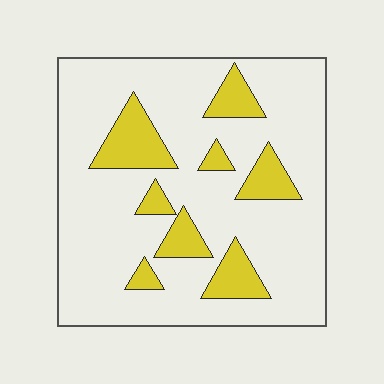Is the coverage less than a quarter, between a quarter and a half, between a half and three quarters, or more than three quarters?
Less than a quarter.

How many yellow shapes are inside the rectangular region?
8.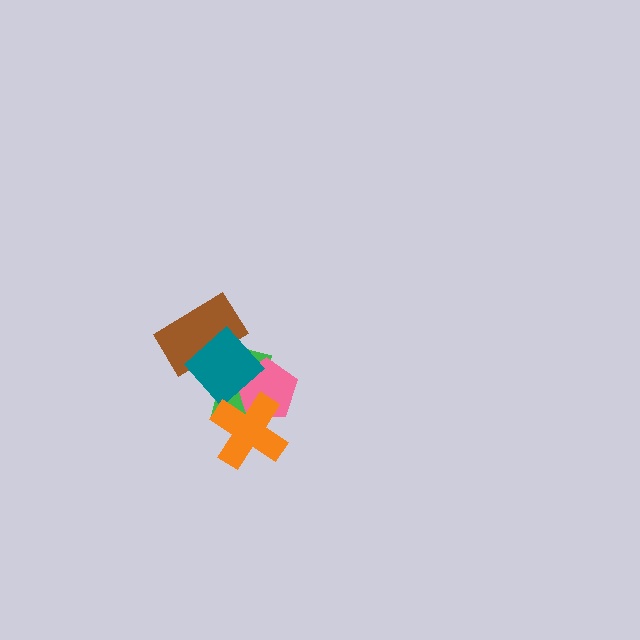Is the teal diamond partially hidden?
Yes, it is partially covered by another shape.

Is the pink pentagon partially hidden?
Yes, it is partially covered by another shape.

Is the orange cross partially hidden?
No, no other shape covers it.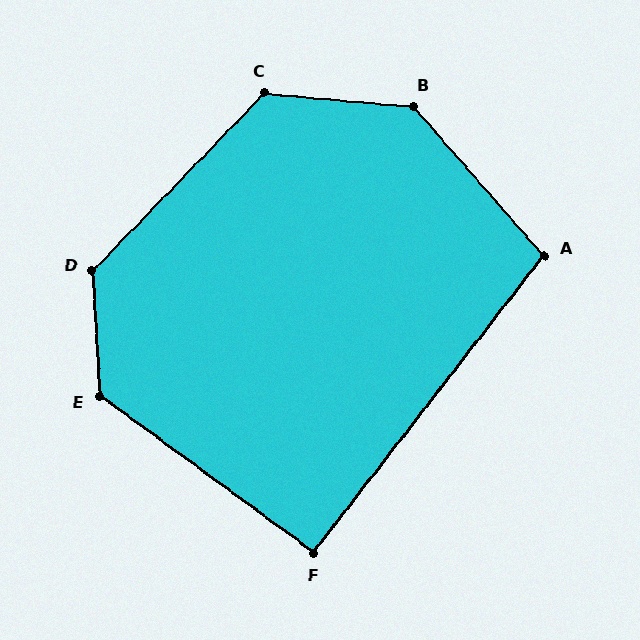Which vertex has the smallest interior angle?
F, at approximately 91 degrees.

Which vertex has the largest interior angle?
B, at approximately 136 degrees.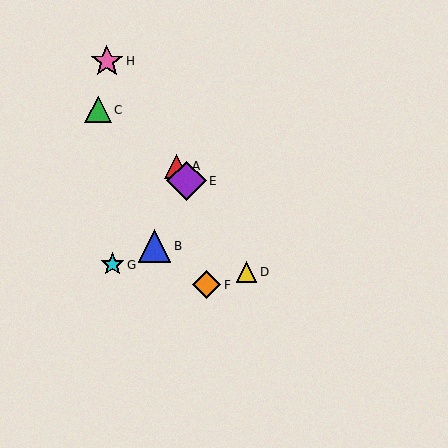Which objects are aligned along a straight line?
Objects A, D, E, H are aligned along a straight line.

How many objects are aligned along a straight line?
4 objects (A, D, E, H) are aligned along a straight line.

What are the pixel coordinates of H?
Object H is at (107, 61).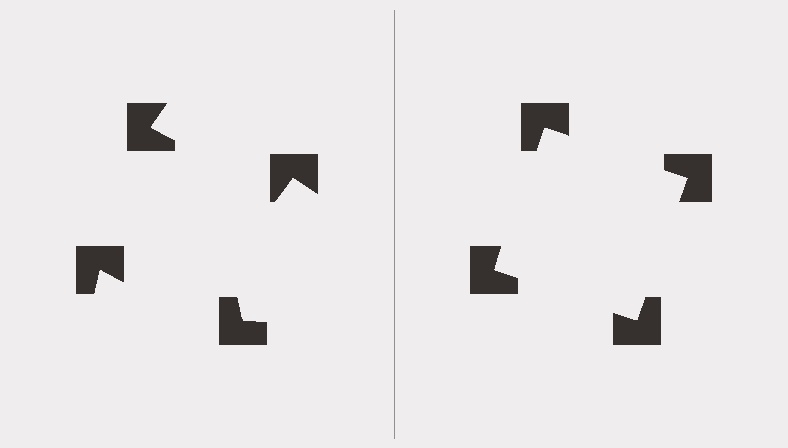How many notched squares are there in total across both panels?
8 — 4 on each side.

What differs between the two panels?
The notched squares are positioned identically on both sides; only the wedge orientations differ. On the right they align to a square; on the left they are misaligned.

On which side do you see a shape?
An illusory square appears on the right side. On the left side the wedge cuts are rotated, so no coherent shape forms.